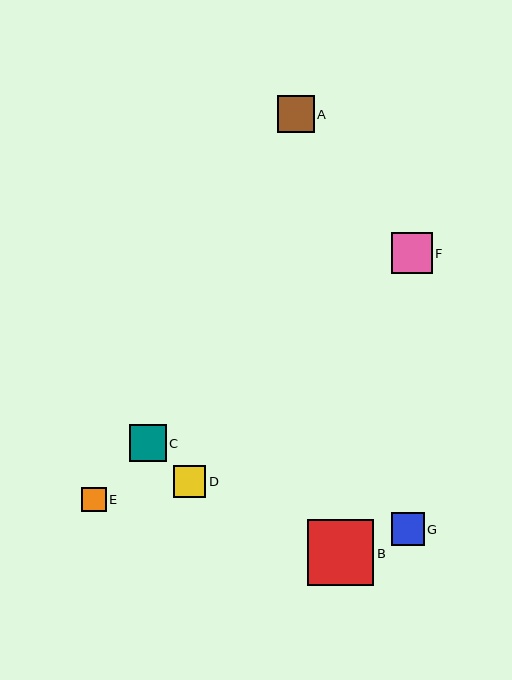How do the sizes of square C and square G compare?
Square C and square G are approximately the same size.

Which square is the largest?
Square B is the largest with a size of approximately 66 pixels.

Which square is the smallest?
Square E is the smallest with a size of approximately 24 pixels.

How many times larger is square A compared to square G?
Square A is approximately 1.1 times the size of square G.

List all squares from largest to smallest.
From largest to smallest: B, F, A, C, G, D, E.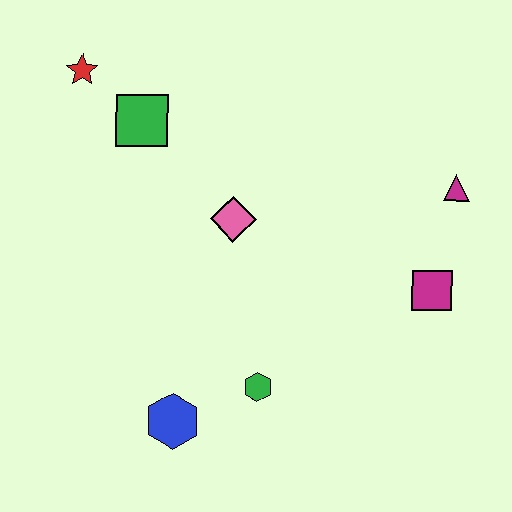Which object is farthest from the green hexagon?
The red star is farthest from the green hexagon.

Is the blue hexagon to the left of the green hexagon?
Yes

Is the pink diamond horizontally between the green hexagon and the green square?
Yes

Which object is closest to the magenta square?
The magenta triangle is closest to the magenta square.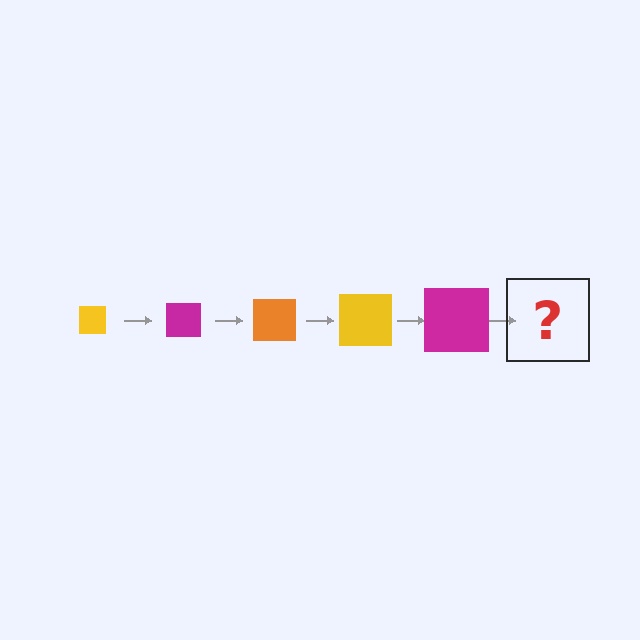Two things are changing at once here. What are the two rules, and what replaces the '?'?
The two rules are that the square grows larger each step and the color cycles through yellow, magenta, and orange. The '?' should be an orange square, larger than the previous one.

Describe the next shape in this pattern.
It should be an orange square, larger than the previous one.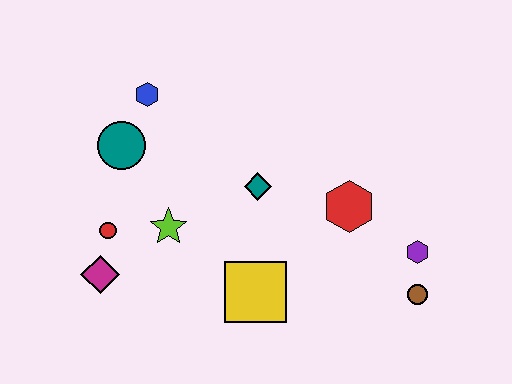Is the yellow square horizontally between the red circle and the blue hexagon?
No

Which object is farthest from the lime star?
The brown circle is farthest from the lime star.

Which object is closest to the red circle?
The magenta diamond is closest to the red circle.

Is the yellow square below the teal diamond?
Yes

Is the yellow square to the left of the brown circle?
Yes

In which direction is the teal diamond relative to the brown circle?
The teal diamond is to the left of the brown circle.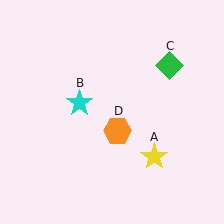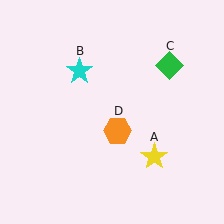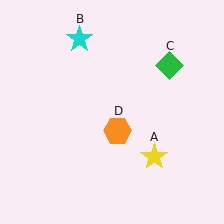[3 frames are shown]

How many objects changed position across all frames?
1 object changed position: cyan star (object B).